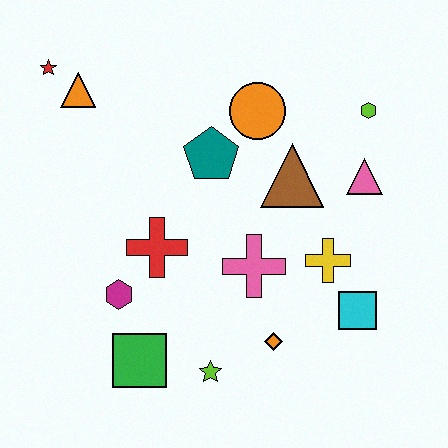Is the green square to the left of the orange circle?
Yes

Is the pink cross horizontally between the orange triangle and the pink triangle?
Yes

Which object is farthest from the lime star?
The red star is farthest from the lime star.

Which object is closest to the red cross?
The magenta hexagon is closest to the red cross.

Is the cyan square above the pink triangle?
No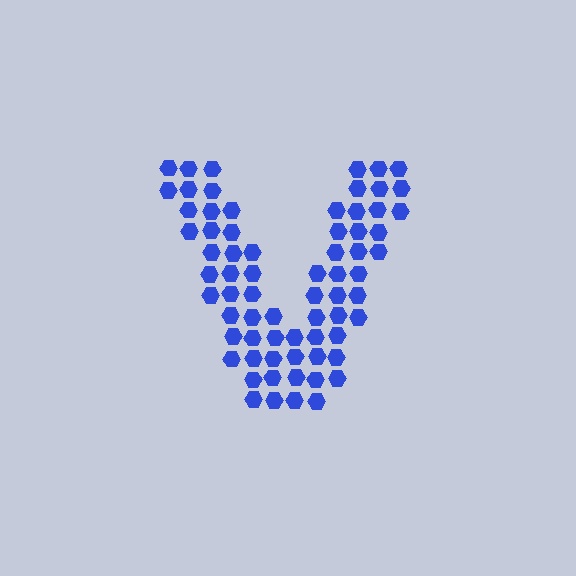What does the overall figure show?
The overall figure shows the letter V.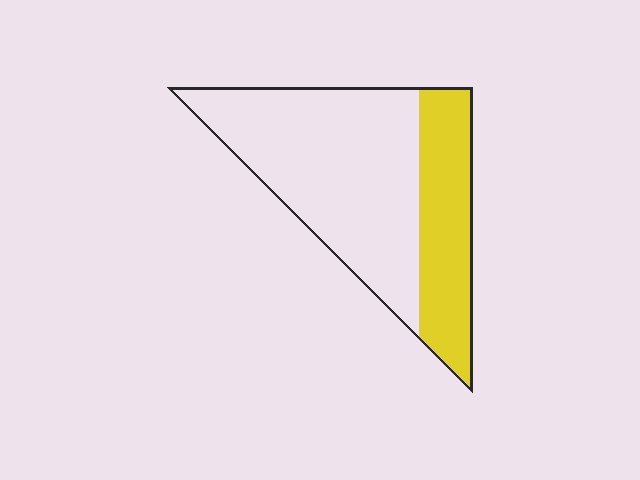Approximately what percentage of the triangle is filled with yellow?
Approximately 30%.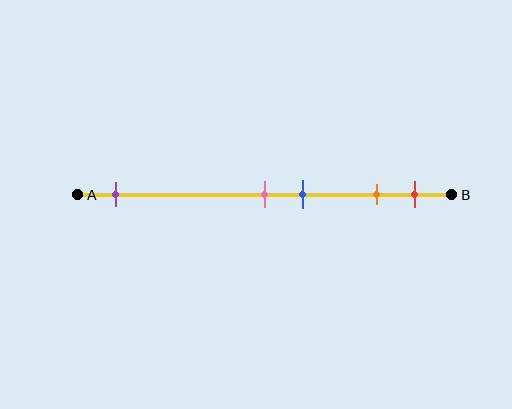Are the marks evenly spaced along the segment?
No, the marks are not evenly spaced.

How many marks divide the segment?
There are 5 marks dividing the segment.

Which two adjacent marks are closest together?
The pink and blue marks are the closest adjacent pair.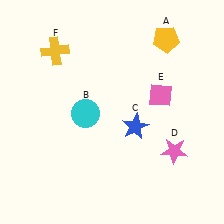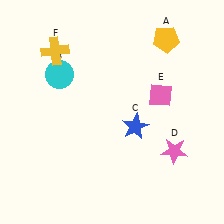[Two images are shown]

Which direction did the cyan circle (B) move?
The cyan circle (B) moved up.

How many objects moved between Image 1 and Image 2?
1 object moved between the two images.